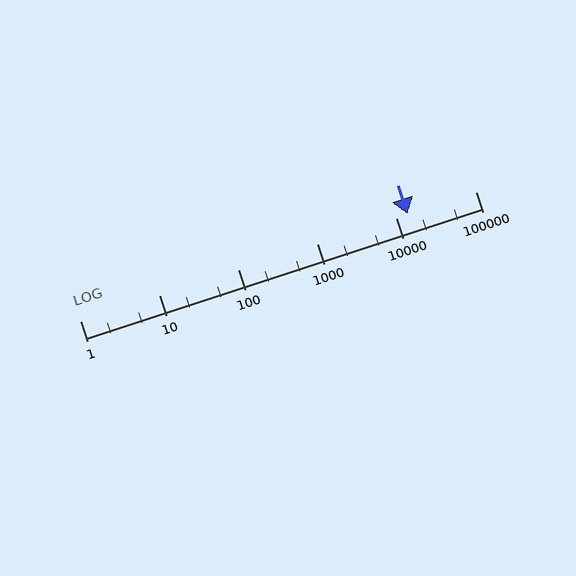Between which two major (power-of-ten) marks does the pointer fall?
The pointer is between 10000 and 100000.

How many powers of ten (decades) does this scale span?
The scale spans 5 decades, from 1 to 100000.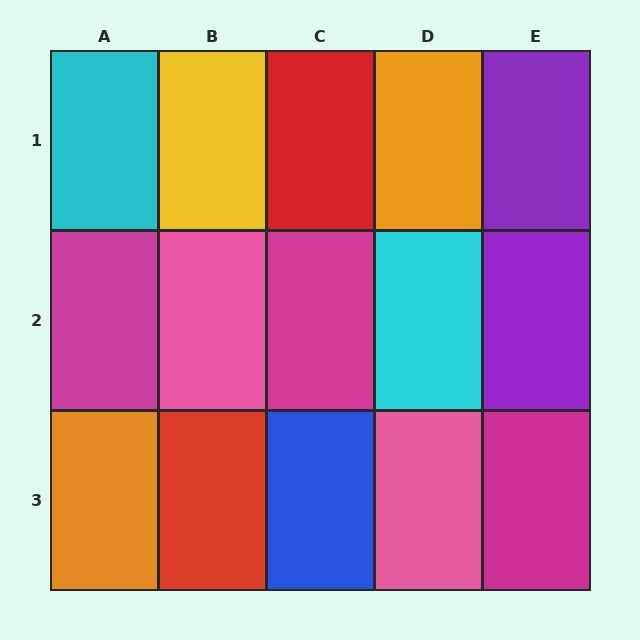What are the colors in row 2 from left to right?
Magenta, pink, magenta, cyan, purple.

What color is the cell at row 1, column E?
Purple.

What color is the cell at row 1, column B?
Yellow.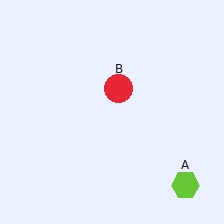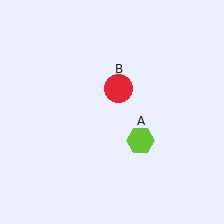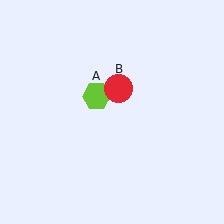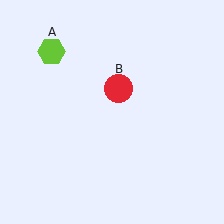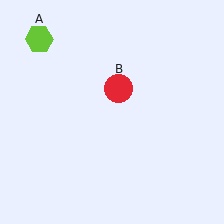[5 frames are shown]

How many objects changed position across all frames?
1 object changed position: lime hexagon (object A).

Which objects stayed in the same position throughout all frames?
Red circle (object B) remained stationary.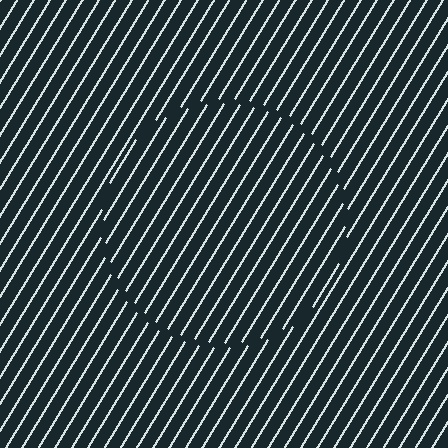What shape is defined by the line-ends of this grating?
An illusory circle. The interior of the shape contains the same grating, shifted by half a period — the contour is defined by the phase discontinuity where line-ends from the inner and outer gratings abut.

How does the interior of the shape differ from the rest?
The interior of the shape contains the same grating, shifted by half a period — the contour is defined by the phase discontinuity where line-ends from the inner and outer gratings abut.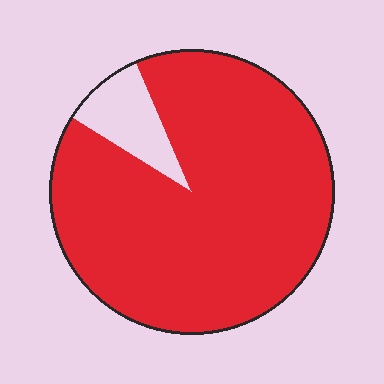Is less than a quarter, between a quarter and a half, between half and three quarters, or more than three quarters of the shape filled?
More than three quarters.